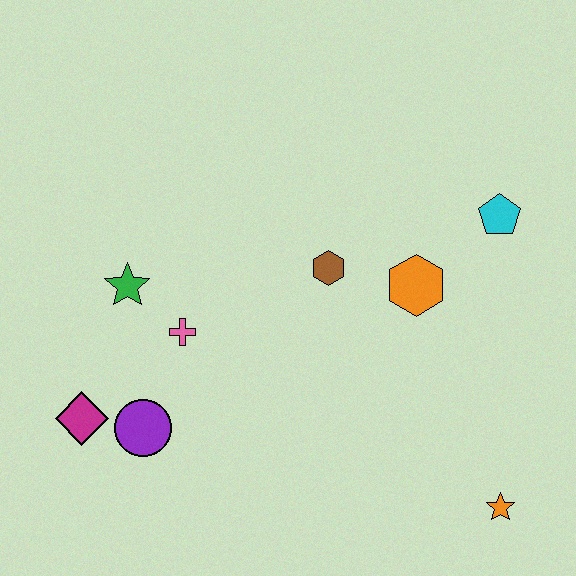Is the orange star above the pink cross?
No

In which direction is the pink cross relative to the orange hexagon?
The pink cross is to the left of the orange hexagon.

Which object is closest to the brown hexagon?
The orange hexagon is closest to the brown hexagon.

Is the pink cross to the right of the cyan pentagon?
No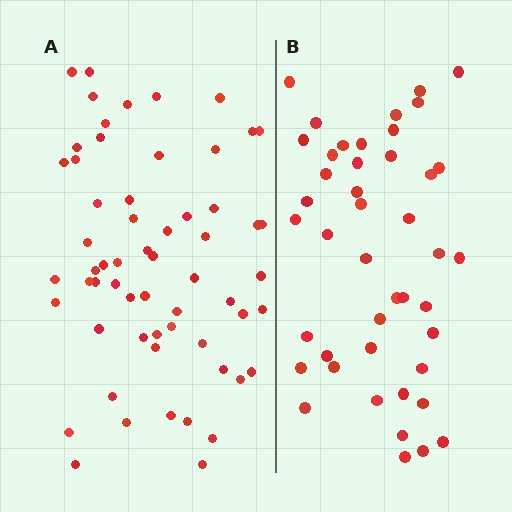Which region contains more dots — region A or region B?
Region A (the left region) has more dots.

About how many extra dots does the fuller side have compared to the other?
Region A has approximately 15 more dots than region B.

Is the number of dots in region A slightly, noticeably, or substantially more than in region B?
Region A has noticeably more, but not dramatically so. The ratio is roughly 1.4 to 1.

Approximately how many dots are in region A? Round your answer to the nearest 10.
About 60 dots.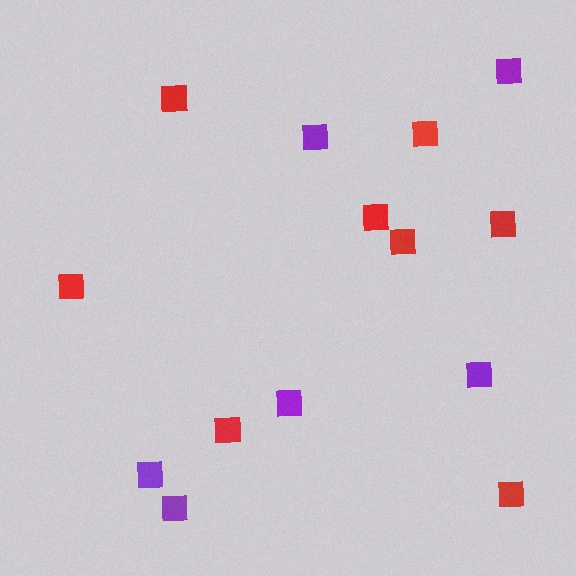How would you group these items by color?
There are 2 groups: one group of purple squares (6) and one group of red squares (8).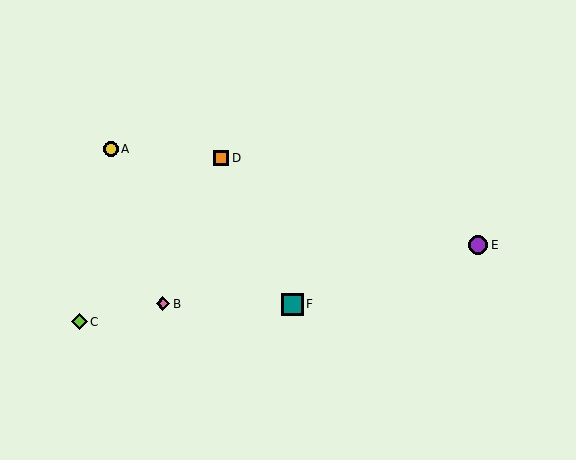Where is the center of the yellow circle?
The center of the yellow circle is at (111, 149).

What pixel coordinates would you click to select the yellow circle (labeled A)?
Click at (111, 149) to select the yellow circle A.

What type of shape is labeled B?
Shape B is a pink diamond.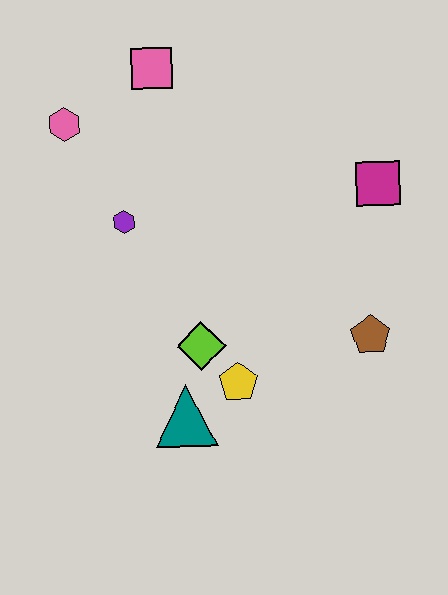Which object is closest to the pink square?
The pink hexagon is closest to the pink square.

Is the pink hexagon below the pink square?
Yes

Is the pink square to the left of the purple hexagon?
No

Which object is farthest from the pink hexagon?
The brown pentagon is farthest from the pink hexagon.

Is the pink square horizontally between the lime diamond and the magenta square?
No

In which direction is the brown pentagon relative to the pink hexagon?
The brown pentagon is to the right of the pink hexagon.